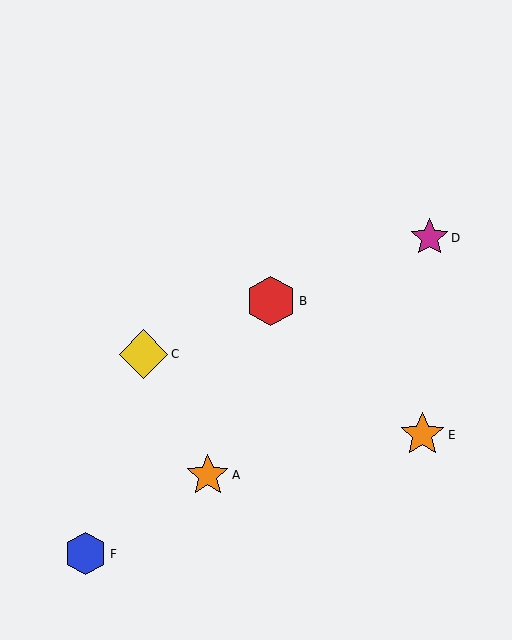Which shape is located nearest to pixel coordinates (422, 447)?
The orange star (labeled E) at (422, 435) is nearest to that location.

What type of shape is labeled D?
Shape D is a magenta star.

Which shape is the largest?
The red hexagon (labeled B) is the largest.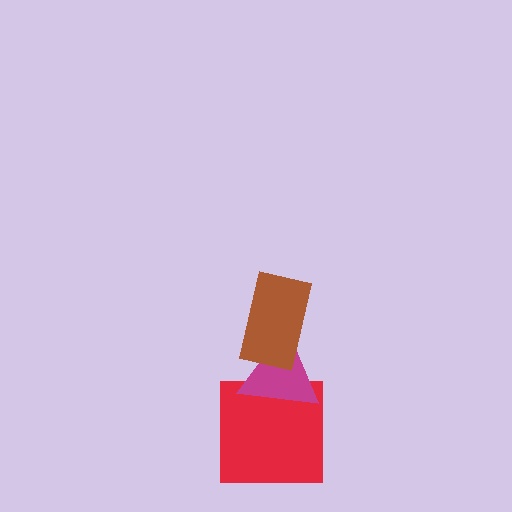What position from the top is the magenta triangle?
The magenta triangle is 2nd from the top.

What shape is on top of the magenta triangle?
The brown rectangle is on top of the magenta triangle.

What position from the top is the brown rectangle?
The brown rectangle is 1st from the top.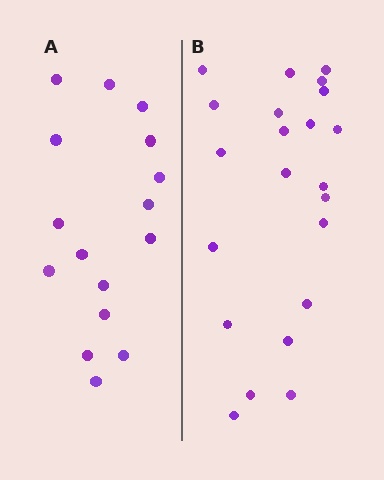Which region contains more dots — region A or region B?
Region B (the right region) has more dots.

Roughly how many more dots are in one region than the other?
Region B has about 6 more dots than region A.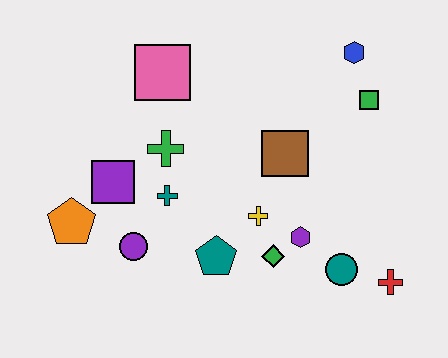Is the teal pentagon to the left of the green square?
Yes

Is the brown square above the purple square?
Yes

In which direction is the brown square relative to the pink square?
The brown square is to the right of the pink square.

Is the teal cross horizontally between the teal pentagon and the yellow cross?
No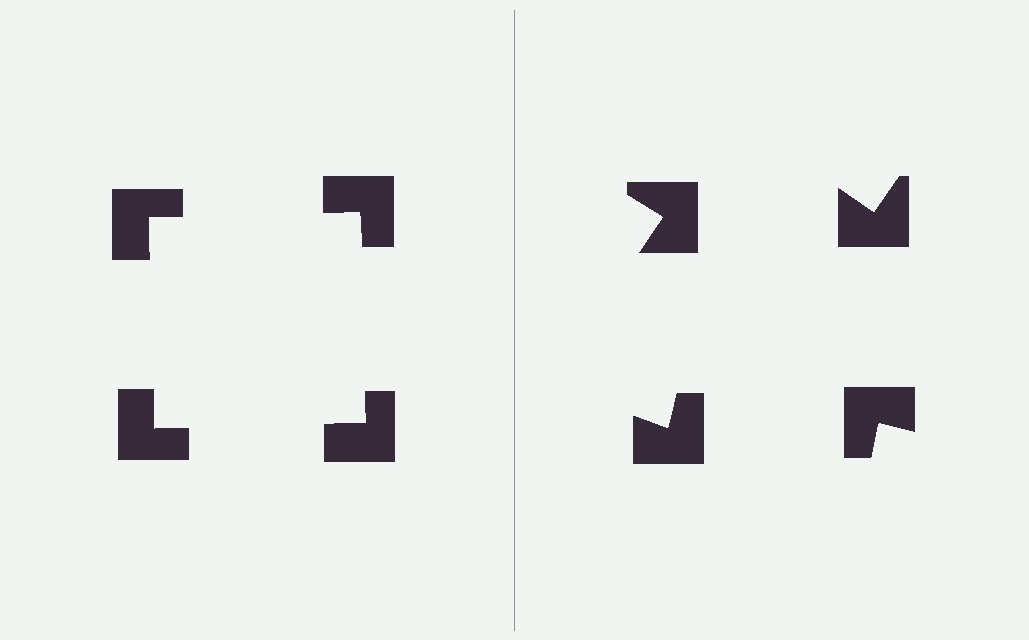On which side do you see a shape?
An illusory square appears on the left side. On the right side the wedge cuts are rotated, so no coherent shape forms.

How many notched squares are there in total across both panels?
8 — 4 on each side.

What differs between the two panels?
The notched squares are positioned identically on both sides; only the wedge orientations differ. On the left they align to a square; on the right they are misaligned.